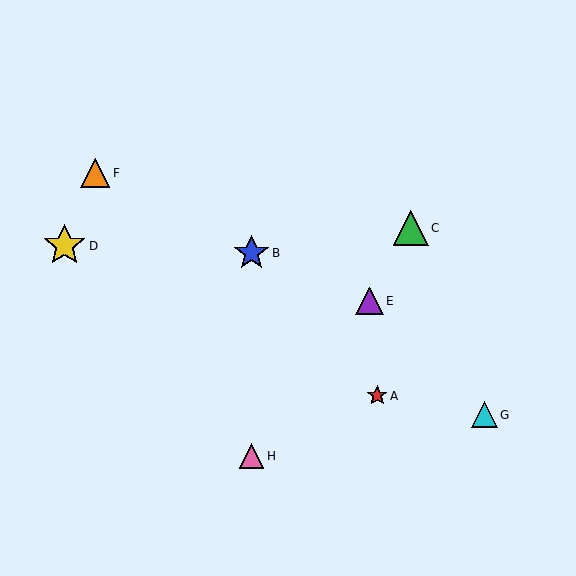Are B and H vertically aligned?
Yes, both are at x≈251.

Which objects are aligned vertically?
Objects B, H are aligned vertically.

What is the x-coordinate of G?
Object G is at x≈484.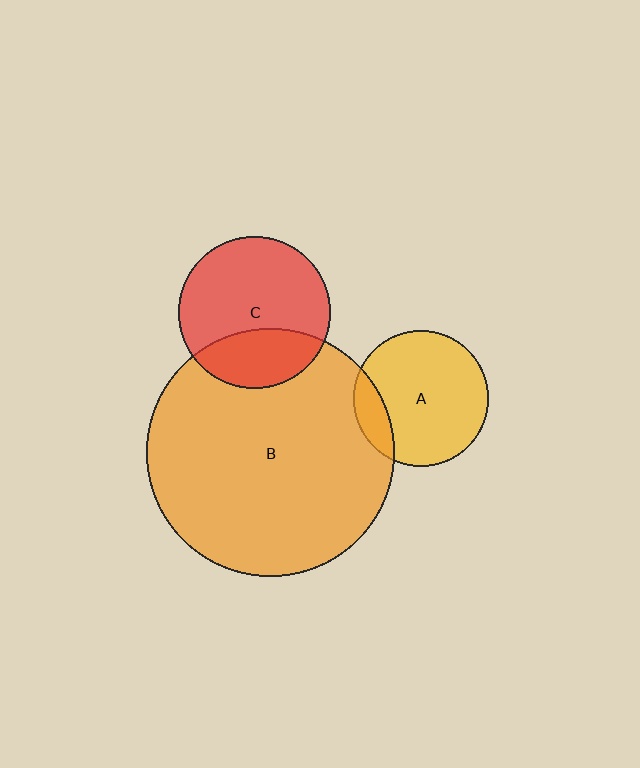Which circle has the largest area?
Circle B (orange).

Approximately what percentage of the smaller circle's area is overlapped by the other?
Approximately 30%.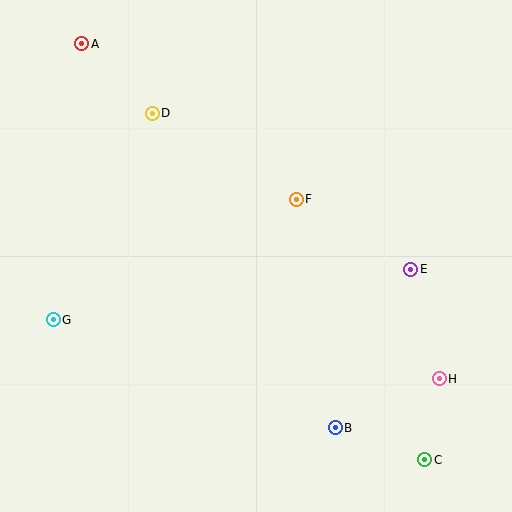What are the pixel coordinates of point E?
Point E is at (411, 269).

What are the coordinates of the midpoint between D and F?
The midpoint between D and F is at (224, 156).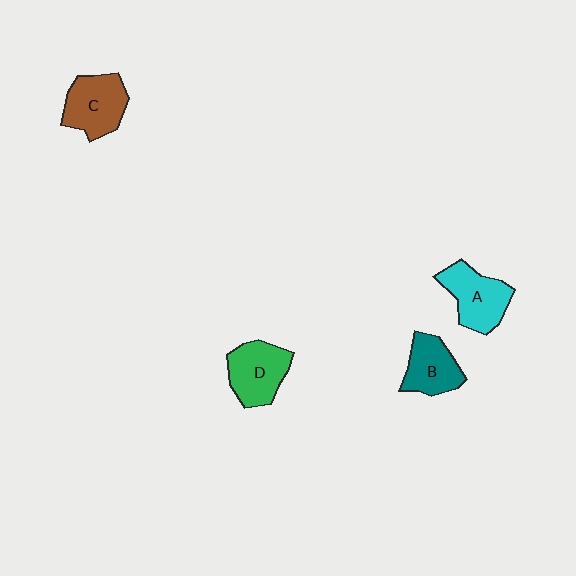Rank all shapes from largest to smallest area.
From largest to smallest: C (brown), A (cyan), D (green), B (teal).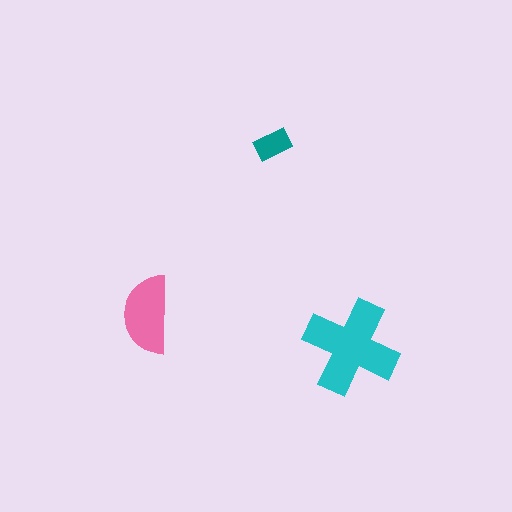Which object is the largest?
The cyan cross.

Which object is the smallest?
The teal rectangle.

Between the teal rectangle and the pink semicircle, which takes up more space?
The pink semicircle.